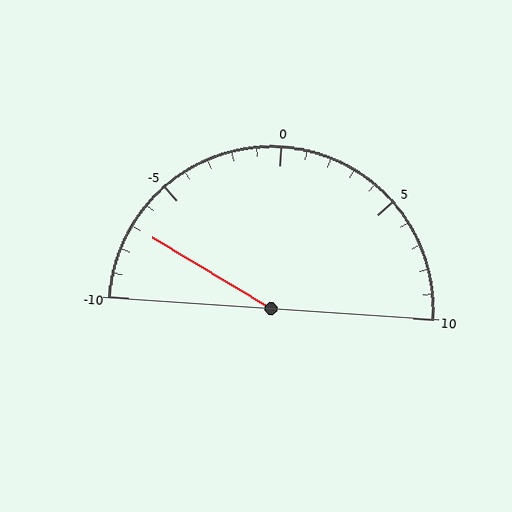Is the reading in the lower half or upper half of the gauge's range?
The reading is in the lower half of the range (-10 to 10).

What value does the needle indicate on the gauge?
The needle indicates approximately -7.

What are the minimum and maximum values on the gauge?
The gauge ranges from -10 to 10.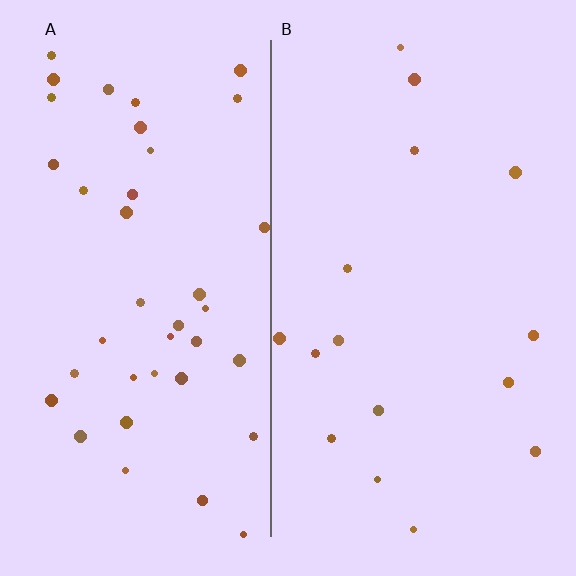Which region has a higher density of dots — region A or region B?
A (the left).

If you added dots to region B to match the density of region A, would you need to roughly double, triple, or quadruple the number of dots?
Approximately triple.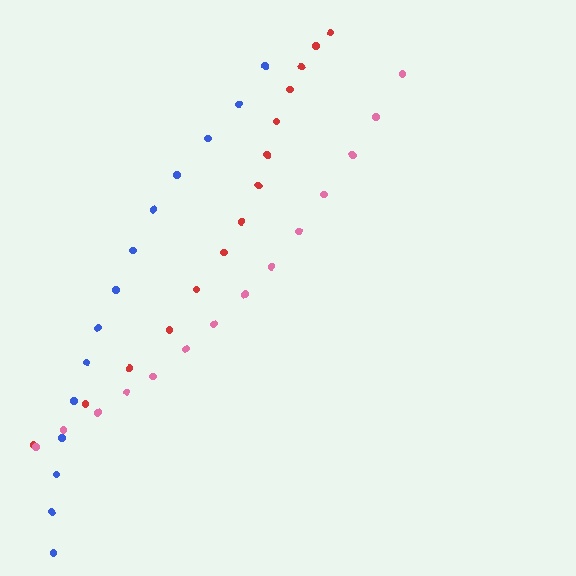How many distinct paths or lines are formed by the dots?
There are 3 distinct paths.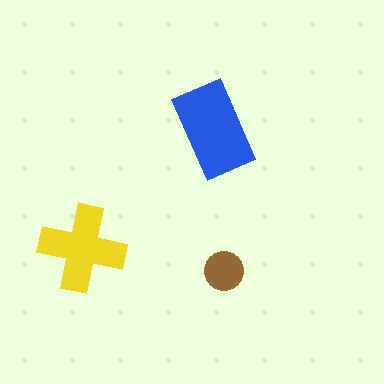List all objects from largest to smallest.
The blue rectangle, the yellow cross, the brown circle.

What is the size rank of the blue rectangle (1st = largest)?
1st.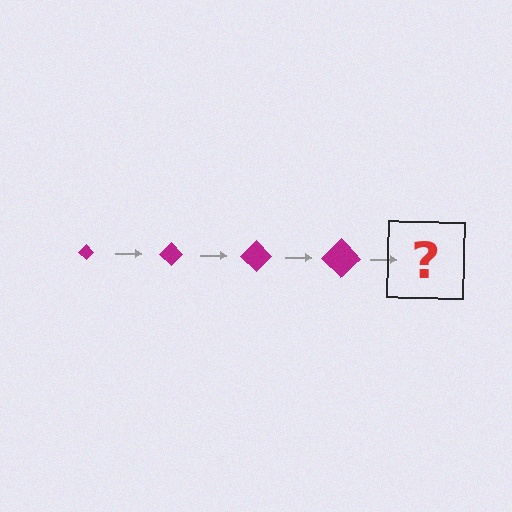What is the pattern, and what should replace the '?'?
The pattern is that the diamond gets progressively larger each step. The '?' should be a magenta diamond, larger than the previous one.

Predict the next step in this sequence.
The next step is a magenta diamond, larger than the previous one.